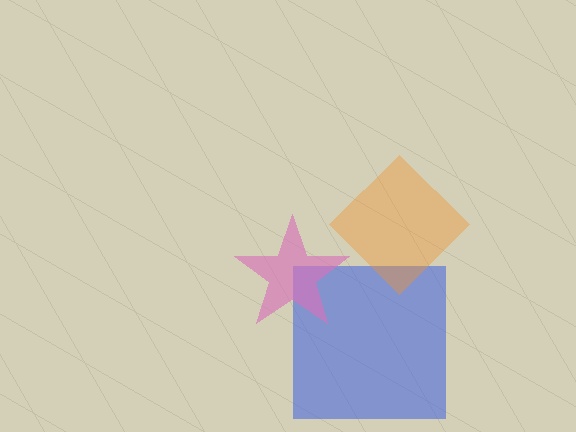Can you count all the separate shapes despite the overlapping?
Yes, there are 3 separate shapes.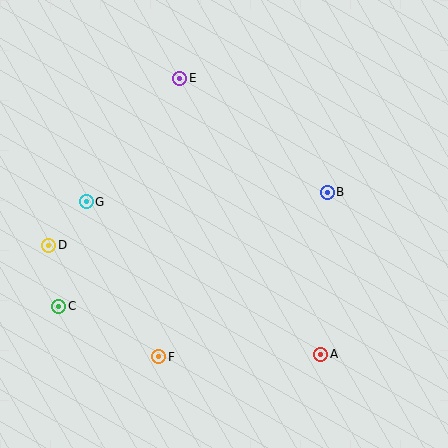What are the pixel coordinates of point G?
Point G is at (86, 202).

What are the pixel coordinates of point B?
Point B is at (327, 192).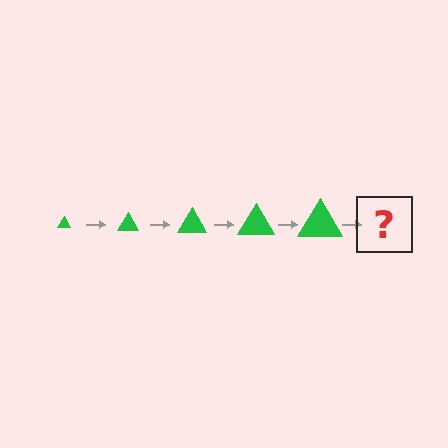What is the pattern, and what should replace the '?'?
The pattern is that the triangle gets progressively larger each step. The '?' should be a green triangle, larger than the previous one.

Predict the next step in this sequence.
The next step is a green triangle, larger than the previous one.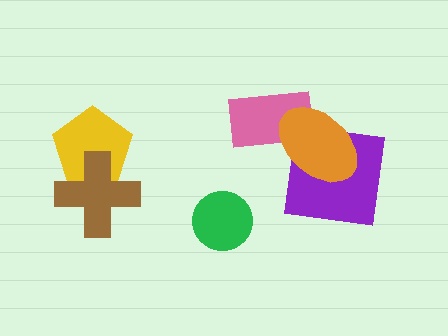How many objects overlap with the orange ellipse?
2 objects overlap with the orange ellipse.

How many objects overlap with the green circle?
0 objects overlap with the green circle.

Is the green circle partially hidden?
No, no other shape covers it.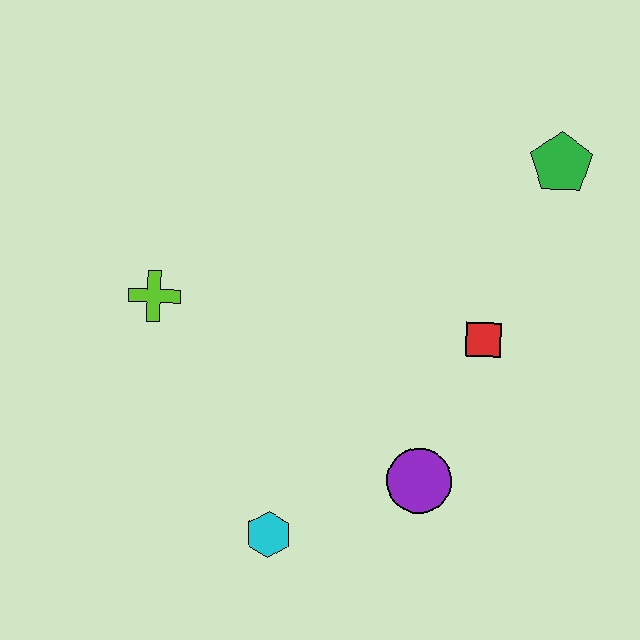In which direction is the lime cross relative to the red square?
The lime cross is to the left of the red square.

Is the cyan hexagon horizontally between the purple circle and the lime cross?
Yes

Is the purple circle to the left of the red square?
Yes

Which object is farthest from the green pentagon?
The cyan hexagon is farthest from the green pentagon.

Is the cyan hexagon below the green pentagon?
Yes